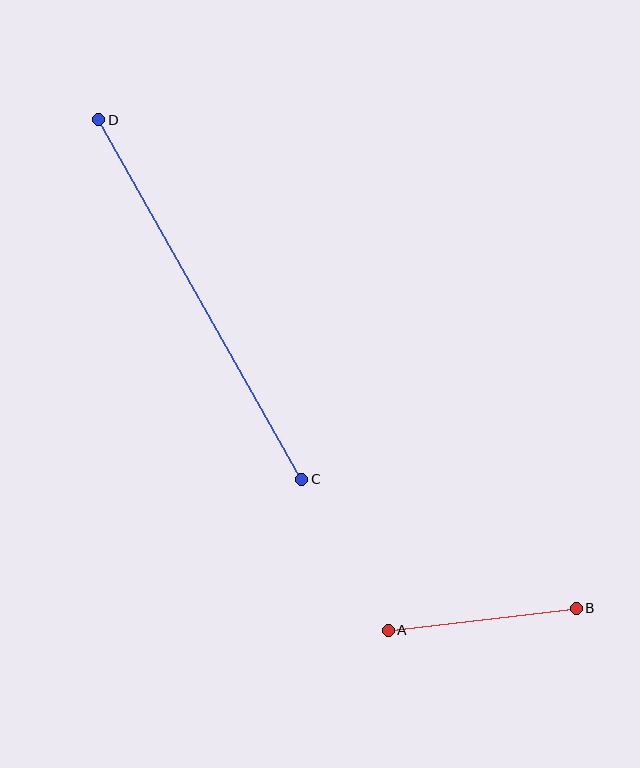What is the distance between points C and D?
The distance is approximately 413 pixels.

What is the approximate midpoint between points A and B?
The midpoint is at approximately (482, 619) pixels.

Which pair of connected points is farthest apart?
Points C and D are farthest apart.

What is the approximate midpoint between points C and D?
The midpoint is at approximately (200, 299) pixels.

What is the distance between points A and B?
The distance is approximately 189 pixels.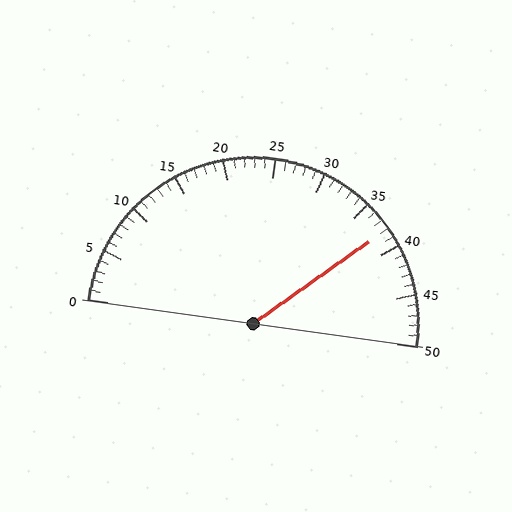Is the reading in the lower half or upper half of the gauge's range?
The reading is in the upper half of the range (0 to 50).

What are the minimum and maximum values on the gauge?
The gauge ranges from 0 to 50.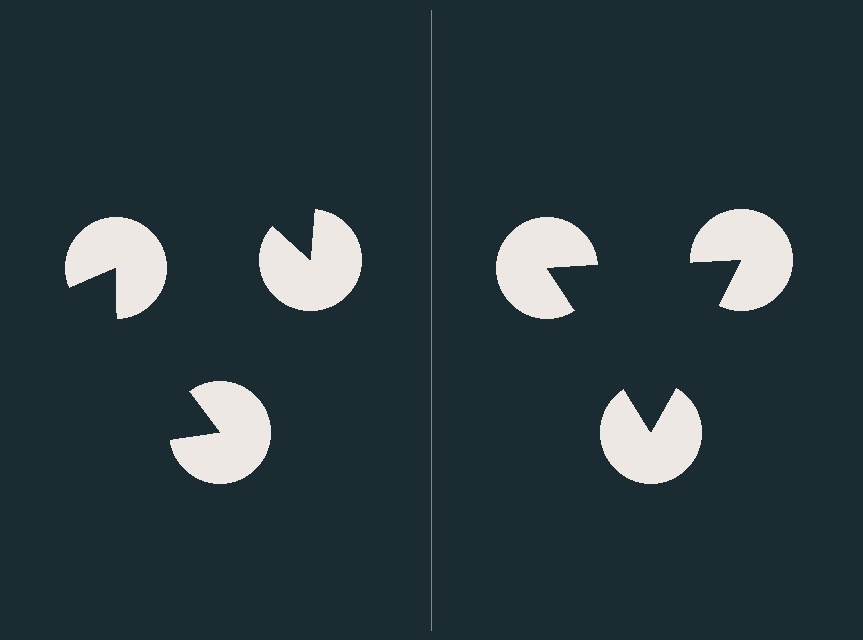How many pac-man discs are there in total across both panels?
6 — 3 on each side.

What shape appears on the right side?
An illusory triangle.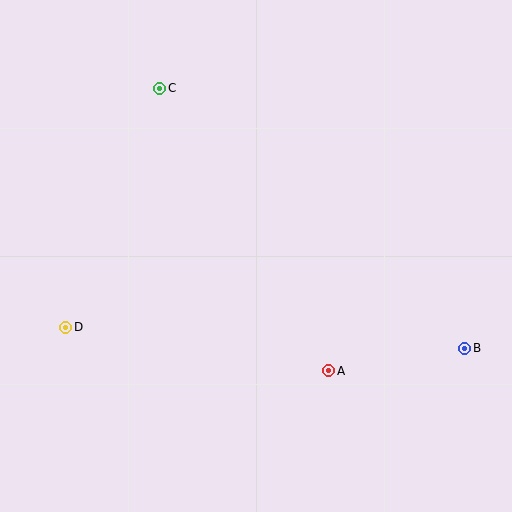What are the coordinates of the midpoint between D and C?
The midpoint between D and C is at (113, 208).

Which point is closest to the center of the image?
Point A at (329, 371) is closest to the center.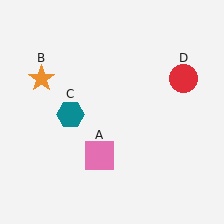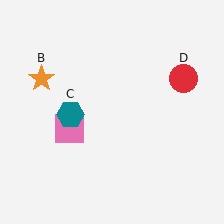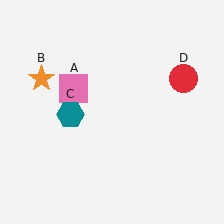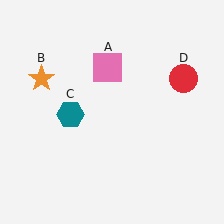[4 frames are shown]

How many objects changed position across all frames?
1 object changed position: pink square (object A).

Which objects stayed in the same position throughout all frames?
Orange star (object B) and teal hexagon (object C) and red circle (object D) remained stationary.